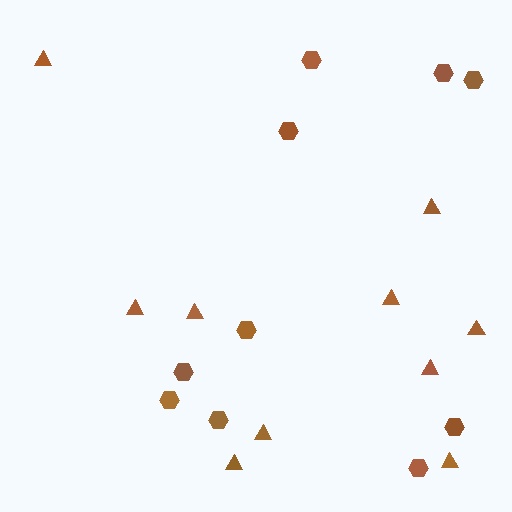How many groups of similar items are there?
There are 2 groups: one group of triangles (10) and one group of hexagons (10).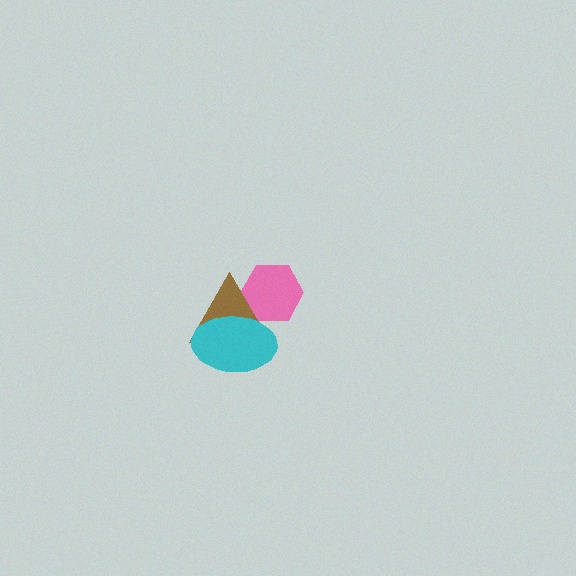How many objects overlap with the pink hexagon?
2 objects overlap with the pink hexagon.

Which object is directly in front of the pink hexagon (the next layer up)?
The brown triangle is directly in front of the pink hexagon.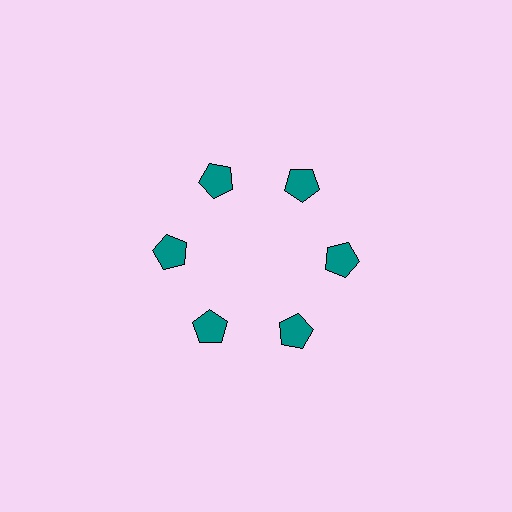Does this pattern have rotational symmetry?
Yes, this pattern has 6-fold rotational symmetry. It looks the same after rotating 60 degrees around the center.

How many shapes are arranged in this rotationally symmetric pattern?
There are 6 shapes, arranged in 6 groups of 1.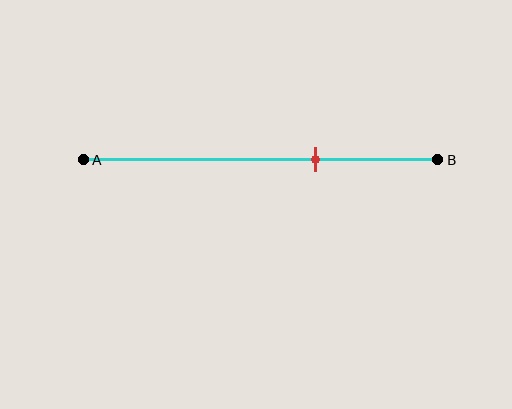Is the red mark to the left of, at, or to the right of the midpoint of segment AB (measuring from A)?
The red mark is to the right of the midpoint of segment AB.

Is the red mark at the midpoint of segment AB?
No, the mark is at about 65% from A, not at the 50% midpoint.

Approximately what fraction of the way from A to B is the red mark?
The red mark is approximately 65% of the way from A to B.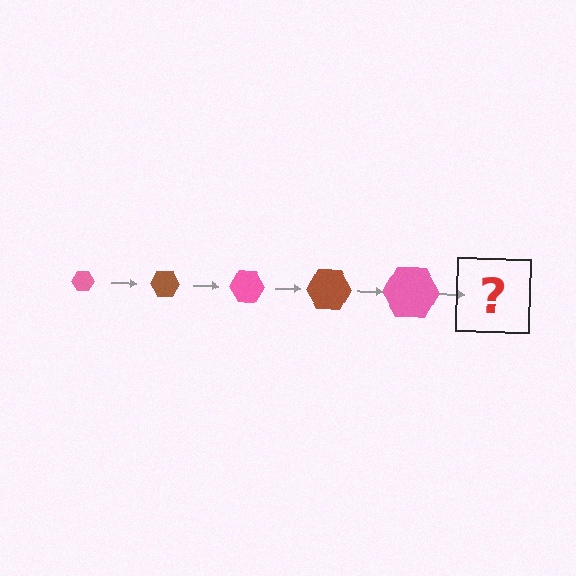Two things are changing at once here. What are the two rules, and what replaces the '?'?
The two rules are that the hexagon grows larger each step and the color cycles through pink and brown. The '?' should be a brown hexagon, larger than the previous one.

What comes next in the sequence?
The next element should be a brown hexagon, larger than the previous one.